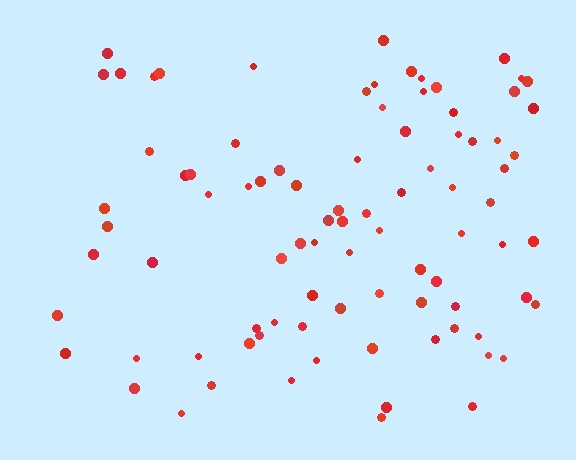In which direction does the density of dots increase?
From left to right, with the right side densest.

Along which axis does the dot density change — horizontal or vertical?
Horizontal.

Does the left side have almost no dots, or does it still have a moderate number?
Still a moderate number, just noticeably fewer than the right.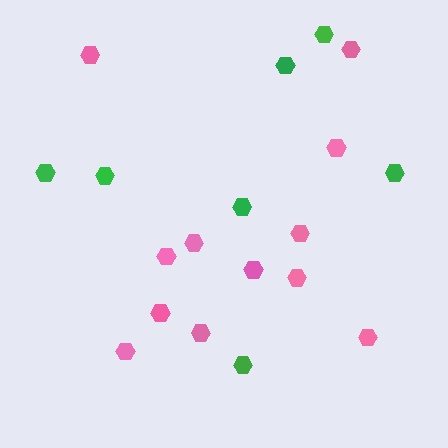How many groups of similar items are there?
There are 2 groups: one group of green hexagons (7) and one group of pink hexagons (12).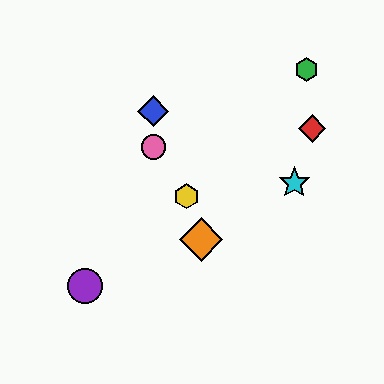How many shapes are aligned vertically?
2 shapes (the blue diamond, the pink circle) are aligned vertically.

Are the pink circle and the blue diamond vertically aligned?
Yes, both are at x≈153.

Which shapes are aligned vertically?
The blue diamond, the pink circle are aligned vertically.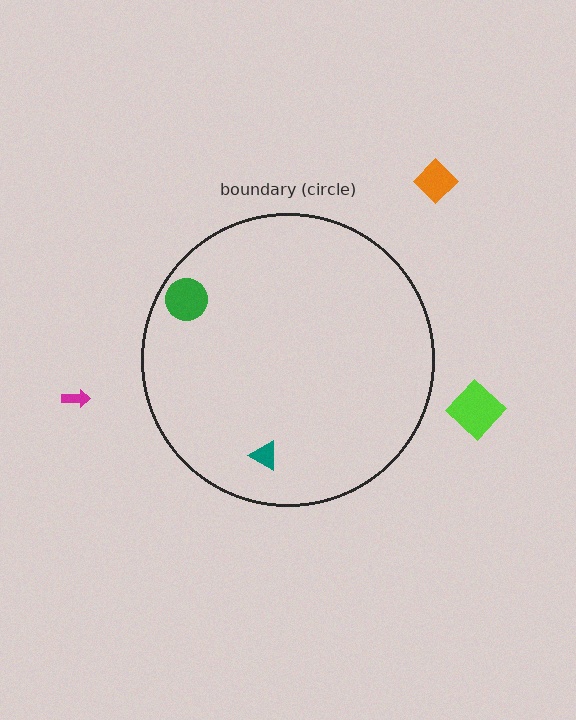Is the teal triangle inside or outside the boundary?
Inside.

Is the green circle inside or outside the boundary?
Inside.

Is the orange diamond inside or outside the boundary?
Outside.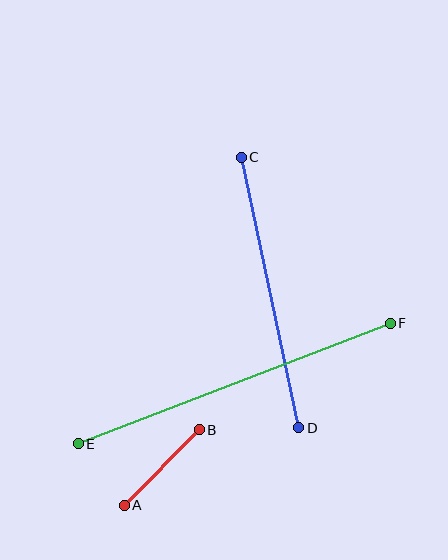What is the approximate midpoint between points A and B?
The midpoint is at approximately (162, 468) pixels.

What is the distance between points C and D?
The distance is approximately 277 pixels.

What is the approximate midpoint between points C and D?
The midpoint is at approximately (270, 293) pixels.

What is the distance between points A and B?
The distance is approximately 106 pixels.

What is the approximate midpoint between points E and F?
The midpoint is at approximately (234, 383) pixels.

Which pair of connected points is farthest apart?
Points E and F are farthest apart.